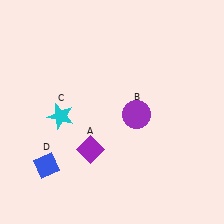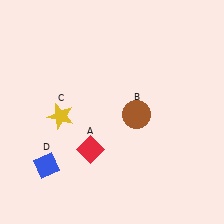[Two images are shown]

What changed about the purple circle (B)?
In Image 1, B is purple. In Image 2, it changed to brown.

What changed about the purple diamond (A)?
In Image 1, A is purple. In Image 2, it changed to red.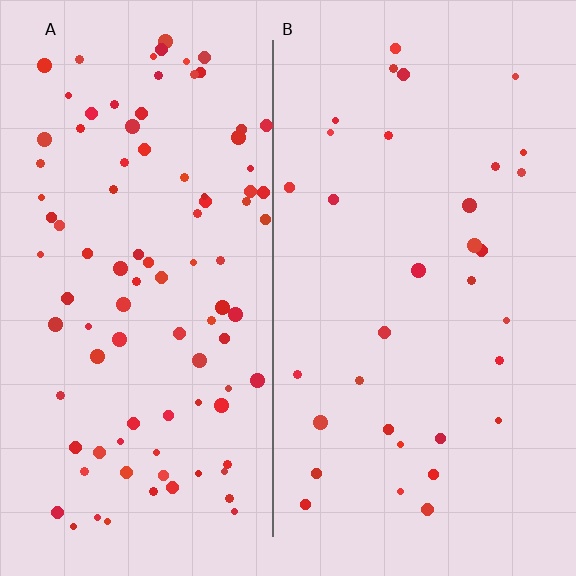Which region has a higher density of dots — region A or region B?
A (the left).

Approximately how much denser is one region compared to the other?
Approximately 2.9× — region A over region B.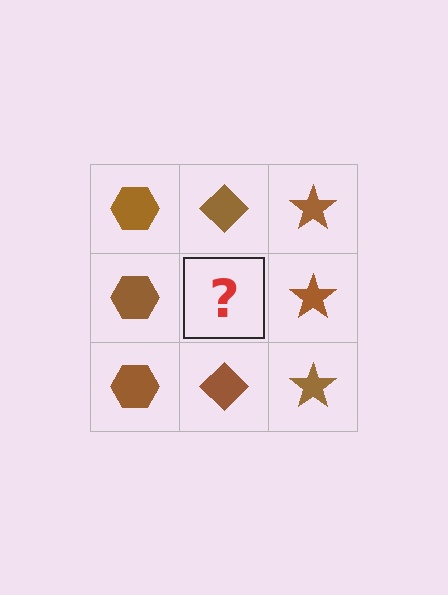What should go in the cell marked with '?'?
The missing cell should contain a brown diamond.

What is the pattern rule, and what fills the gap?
The rule is that each column has a consistent shape. The gap should be filled with a brown diamond.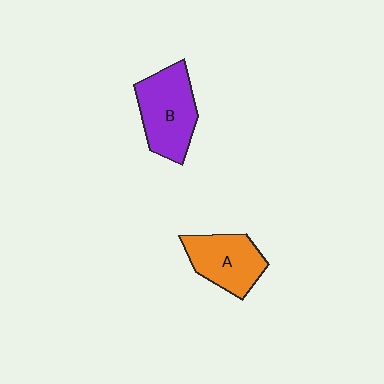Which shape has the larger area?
Shape B (purple).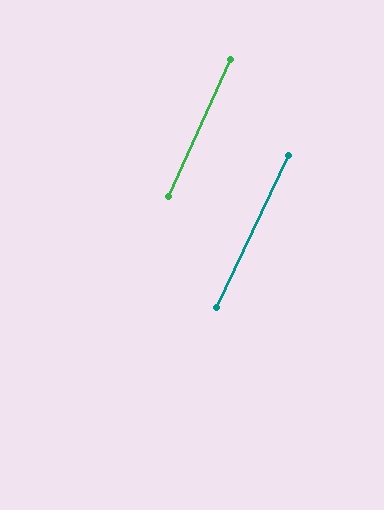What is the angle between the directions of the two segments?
Approximately 1 degree.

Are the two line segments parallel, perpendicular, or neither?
Parallel — their directions differ by only 1.4°.